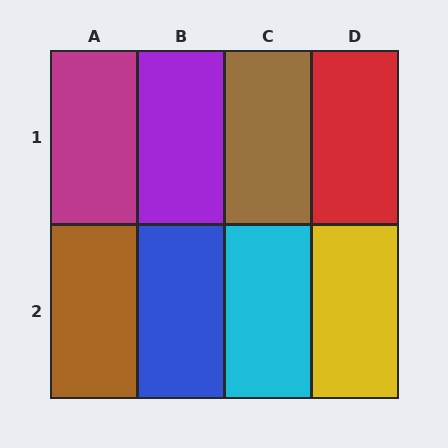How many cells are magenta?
1 cell is magenta.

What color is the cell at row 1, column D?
Red.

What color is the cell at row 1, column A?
Magenta.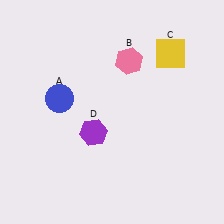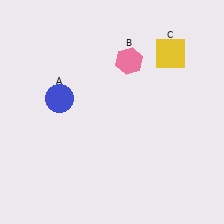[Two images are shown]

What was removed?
The purple hexagon (D) was removed in Image 2.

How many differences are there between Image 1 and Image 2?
There is 1 difference between the two images.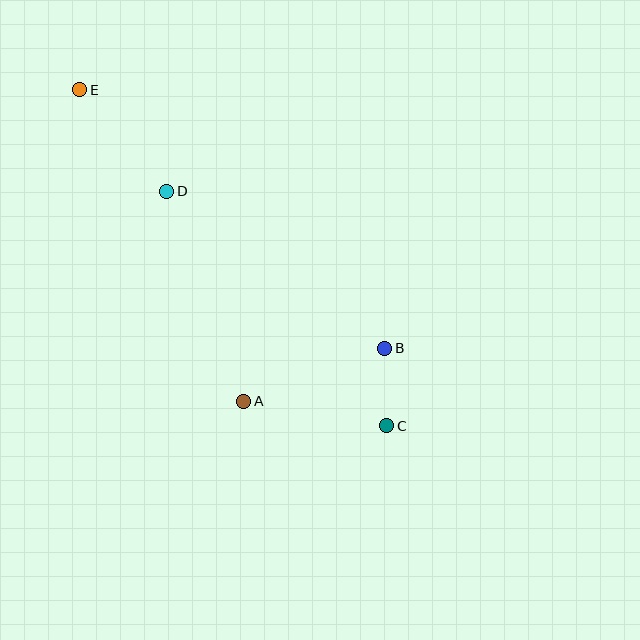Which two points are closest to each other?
Points B and C are closest to each other.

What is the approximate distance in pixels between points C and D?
The distance between C and D is approximately 322 pixels.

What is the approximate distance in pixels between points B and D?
The distance between B and D is approximately 269 pixels.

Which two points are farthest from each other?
Points C and E are farthest from each other.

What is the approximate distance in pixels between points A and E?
The distance between A and E is approximately 352 pixels.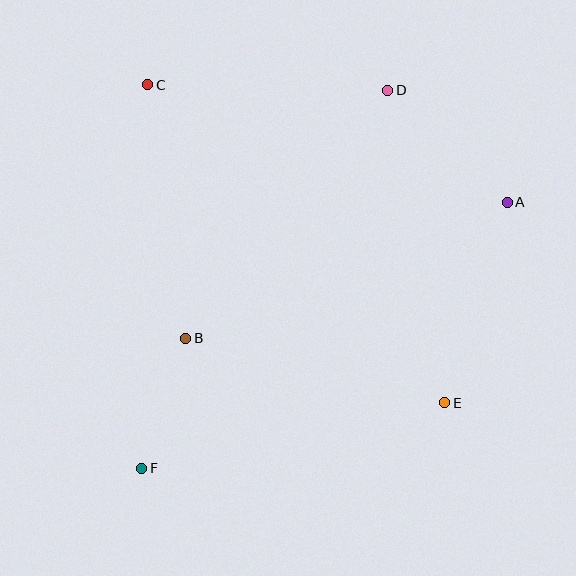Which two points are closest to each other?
Points B and F are closest to each other.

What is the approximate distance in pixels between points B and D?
The distance between B and D is approximately 320 pixels.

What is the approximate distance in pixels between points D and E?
The distance between D and E is approximately 318 pixels.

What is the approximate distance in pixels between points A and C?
The distance between A and C is approximately 378 pixels.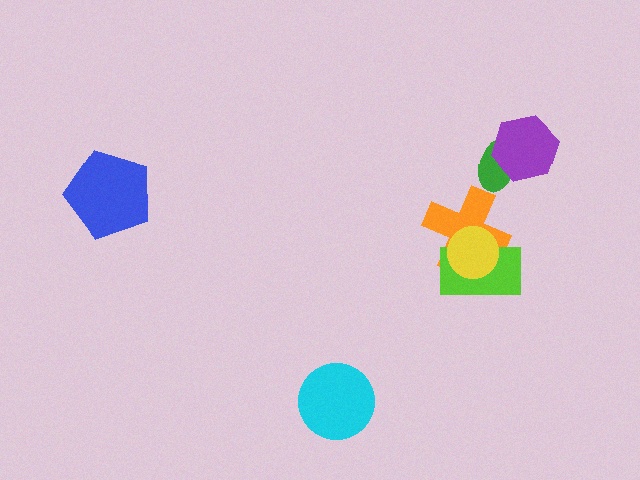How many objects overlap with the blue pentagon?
0 objects overlap with the blue pentagon.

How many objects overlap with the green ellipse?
1 object overlaps with the green ellipse.